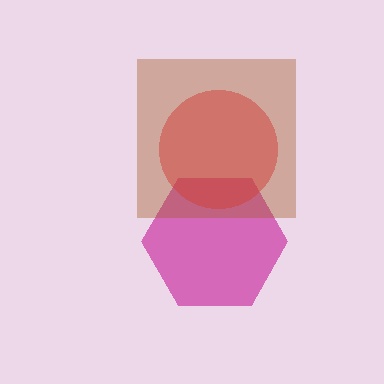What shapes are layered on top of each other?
The layered shapes are: a magenta hexagon, a brown square, a red circle.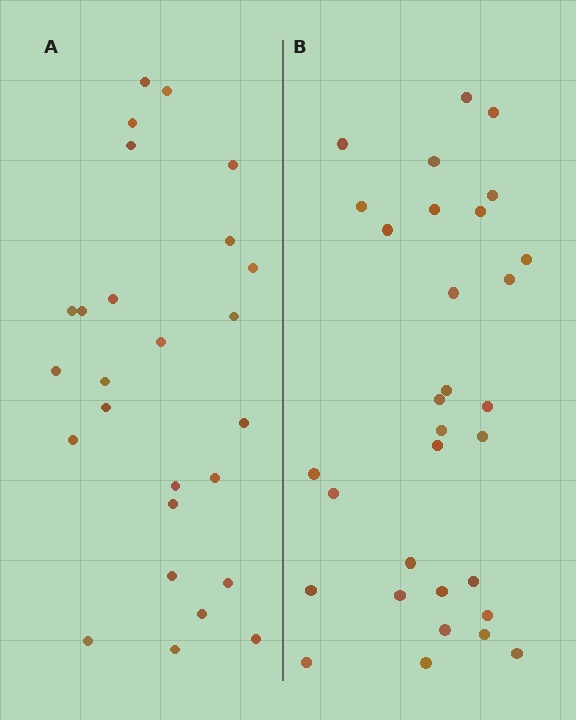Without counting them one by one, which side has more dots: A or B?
Region B (the right region) has more dots.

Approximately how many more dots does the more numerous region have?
Region B has about 5 more dots than region A.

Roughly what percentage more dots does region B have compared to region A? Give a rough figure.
About 20% more.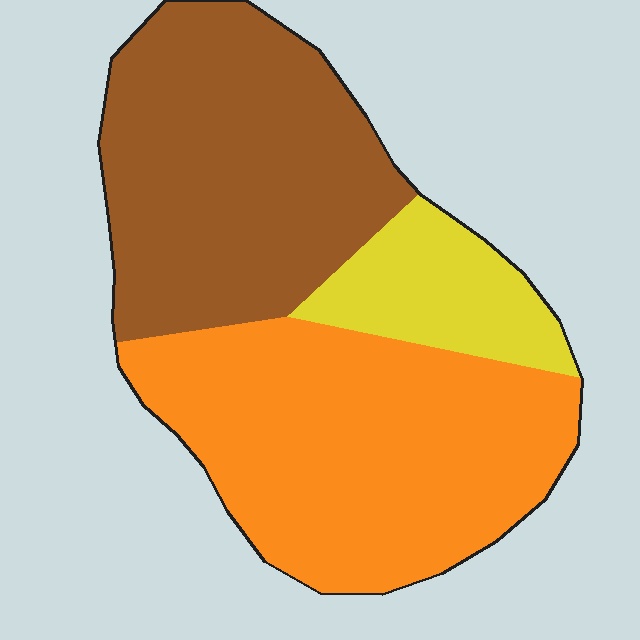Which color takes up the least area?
Yellow, at roughly 15%.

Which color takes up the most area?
Orange, at roughly 45%.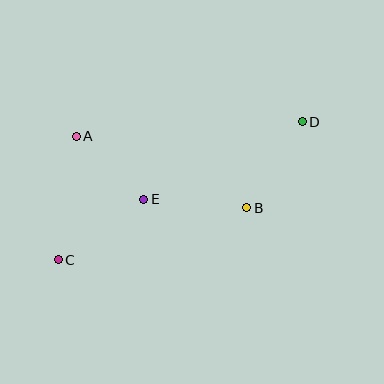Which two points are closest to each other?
Points A and E are closest to each other.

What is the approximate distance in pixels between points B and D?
The distance between B and D is approximately 102 pixels.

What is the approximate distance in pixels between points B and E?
The distance between B and E is approximately 103 pixels.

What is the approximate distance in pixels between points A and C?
The distance between A and C is approximately 125 pixels.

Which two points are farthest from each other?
Points C and D are farthest from each other.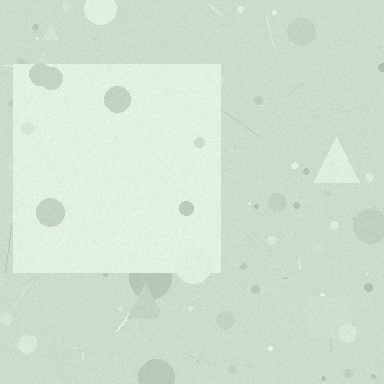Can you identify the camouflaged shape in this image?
The camouflaged shape is a square.